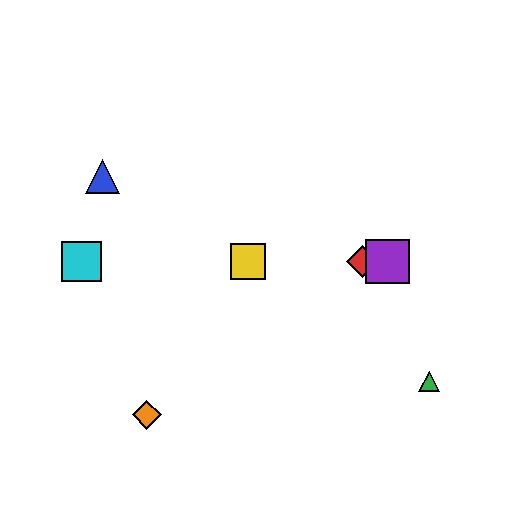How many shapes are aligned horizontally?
4 shapes (the red diamond, the yellow square, the purple square, the cyan square) are aligned horizontally.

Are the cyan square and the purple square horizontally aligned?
Yes, both are at y≈262.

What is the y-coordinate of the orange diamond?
The orange diamond is at y≈415.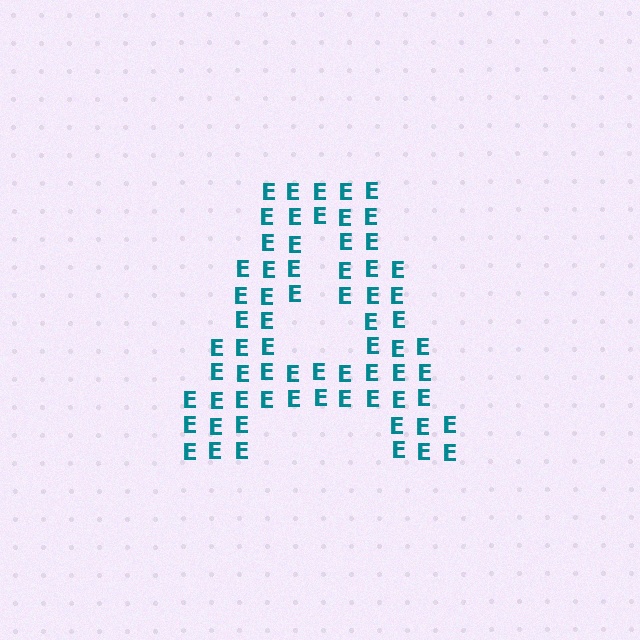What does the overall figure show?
The overall figure shows the letter A.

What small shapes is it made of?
It is made of small letter E's.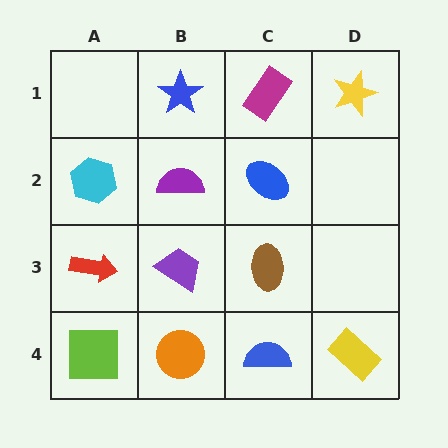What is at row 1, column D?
A yellow star.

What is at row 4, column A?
A lime square.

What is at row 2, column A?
A cyan hexagon.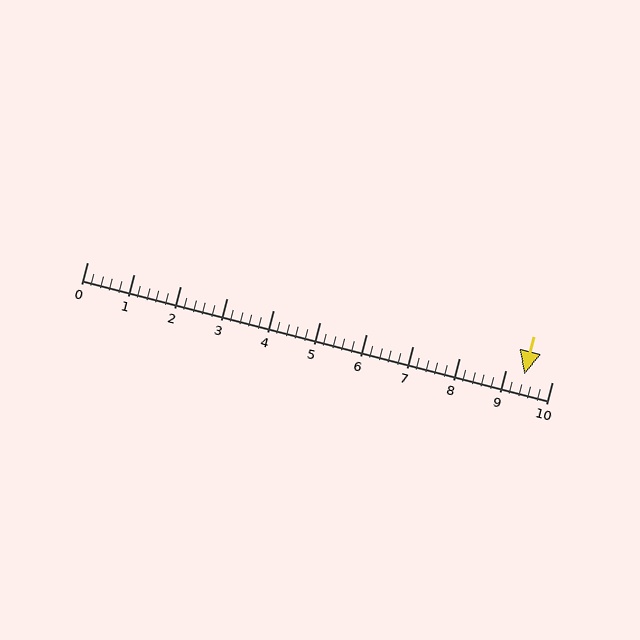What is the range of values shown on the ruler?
The ruler shows values from 0 to 10.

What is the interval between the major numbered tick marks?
The major tick marks are spaced 1 units apart.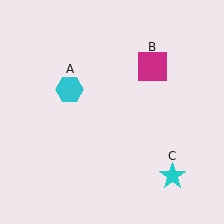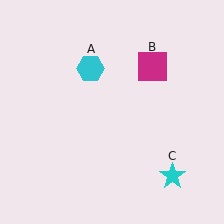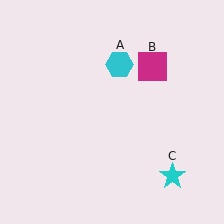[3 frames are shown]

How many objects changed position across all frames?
1 object changed position: cyan hexagon (object A).